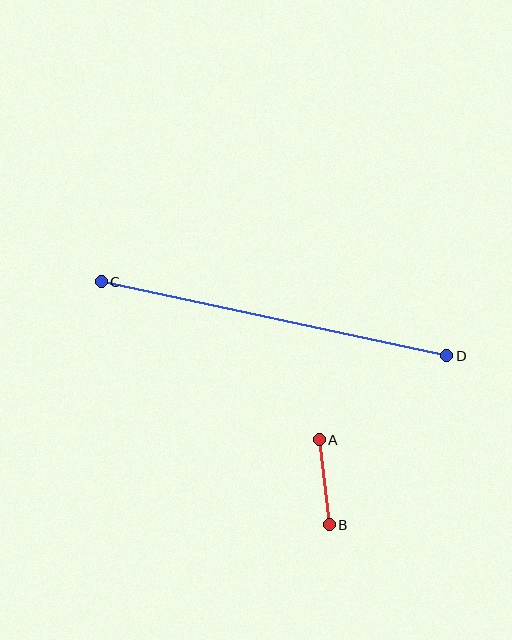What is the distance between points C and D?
The distance is approximately 353 pixels.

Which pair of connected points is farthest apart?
Points C and D are farthest apart.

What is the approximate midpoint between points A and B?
The midpoint is at approximately (324, 482) pixels.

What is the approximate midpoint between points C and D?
The midpoint is at approximately (274, 319) pixels.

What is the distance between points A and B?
The distance is approximately 86 pixels.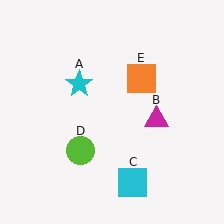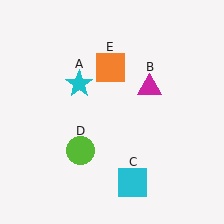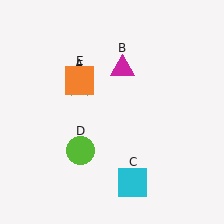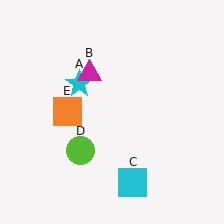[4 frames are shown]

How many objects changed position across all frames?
2 objects changed position: magenta triangle (object B), orange square (object E).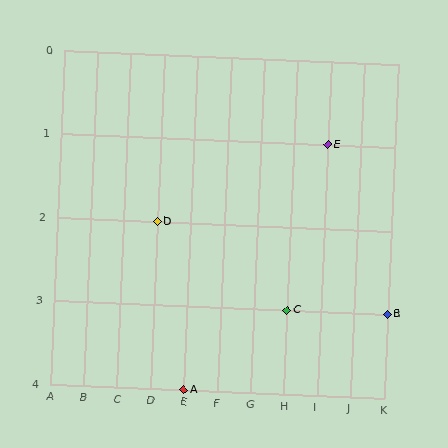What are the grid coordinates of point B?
Point B is at grid coordinates (K, 3).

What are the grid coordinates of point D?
Point D is at grid coordinates (D, 2).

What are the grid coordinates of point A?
Point A is at grid coordinates (E, 4).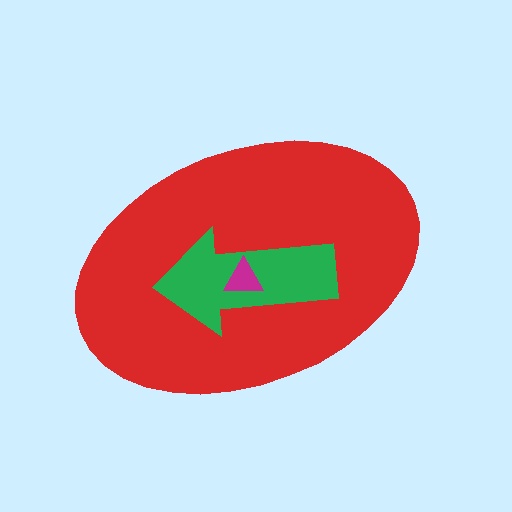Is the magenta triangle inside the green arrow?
Yes.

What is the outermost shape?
The red ellipse.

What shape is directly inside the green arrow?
The magenta triangle.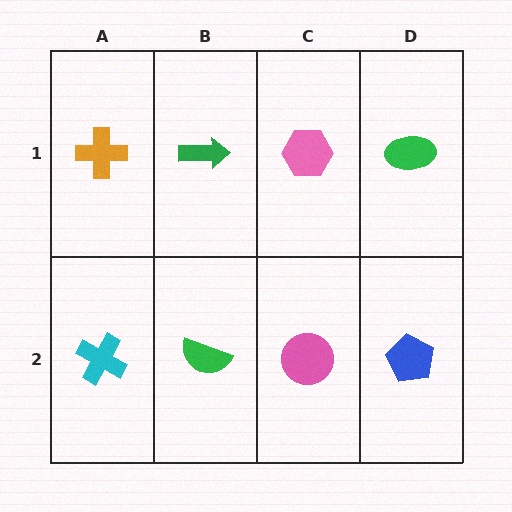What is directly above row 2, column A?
An orange cross.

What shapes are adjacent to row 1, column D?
A blue pentagon (row 2, column D), a pink hexagon (row 1, column C).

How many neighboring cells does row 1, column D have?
2.